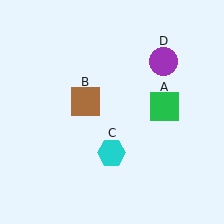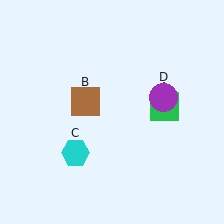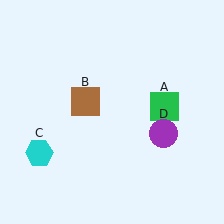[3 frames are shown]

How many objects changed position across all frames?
2 objects changed position: cyan hexagon (object C), purple circle (object D).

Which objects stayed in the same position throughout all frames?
Green square (object A) and brown square (object B) remained stationary.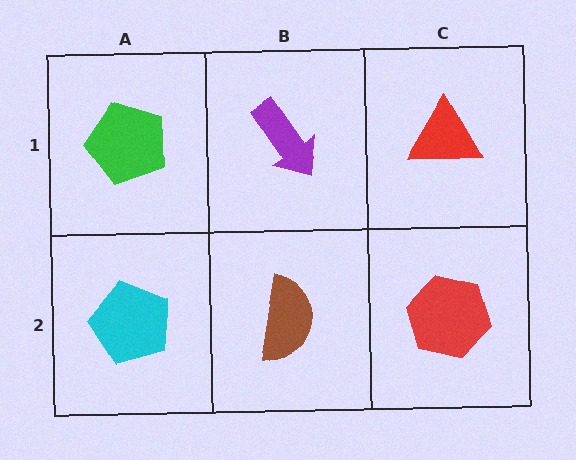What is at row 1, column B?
A purple arrow.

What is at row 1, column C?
A red triangle.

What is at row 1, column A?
A green pentagon.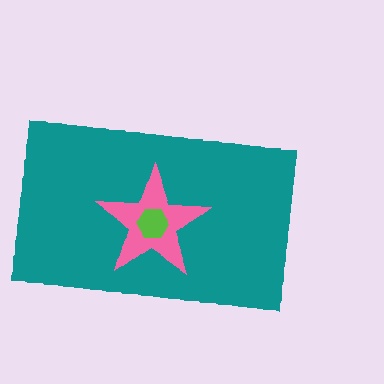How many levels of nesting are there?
3.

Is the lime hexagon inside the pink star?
Yes.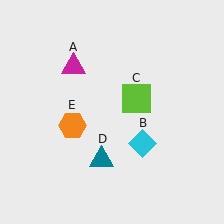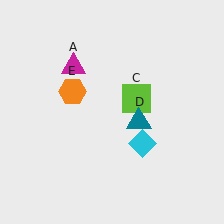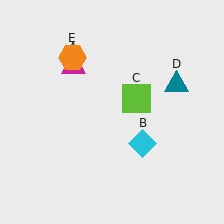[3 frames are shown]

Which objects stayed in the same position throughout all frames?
Magenta triangle (object A) and cyan diamond (object B) and lime square (object C) remained stationary.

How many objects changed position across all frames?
2 objects changed position: teal triangle (object D), orange hexagon (object E).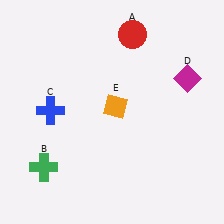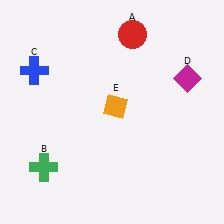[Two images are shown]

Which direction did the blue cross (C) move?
The blue cross (C) moved up.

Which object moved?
The blue cross (C) moved up.